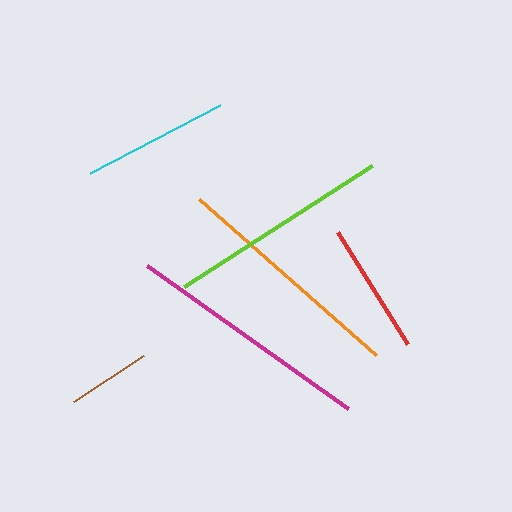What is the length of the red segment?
The red segment is approximately 132 pixels long.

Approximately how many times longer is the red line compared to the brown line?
The red line is approximately 1.6 times the length of the brown line.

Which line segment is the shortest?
The brown line is the shortest at approximately 84 pixels.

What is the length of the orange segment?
The orange segment is approximately 236 pixels long.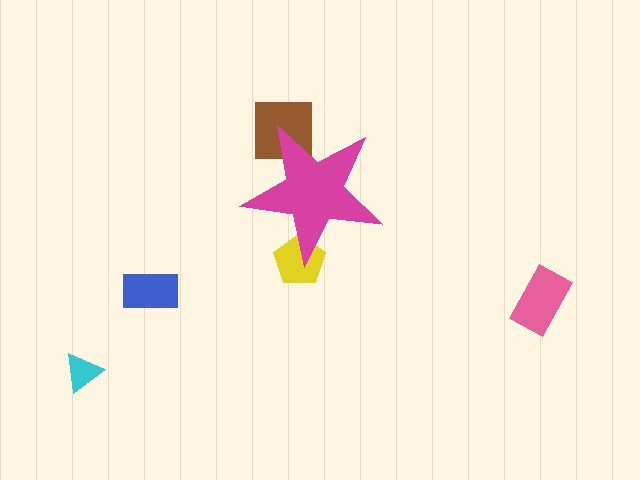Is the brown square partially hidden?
Yes, the brown square is partially hidden behind the magenta star.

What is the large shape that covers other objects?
A magenta star.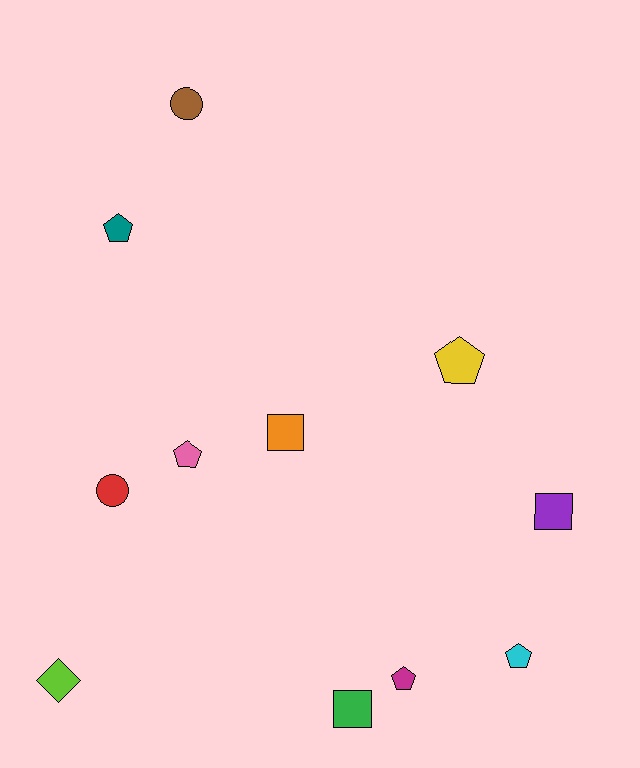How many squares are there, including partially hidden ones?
There are 3 squares.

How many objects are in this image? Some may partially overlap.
There are 11 objects.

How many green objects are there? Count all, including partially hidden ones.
There is 1 green object.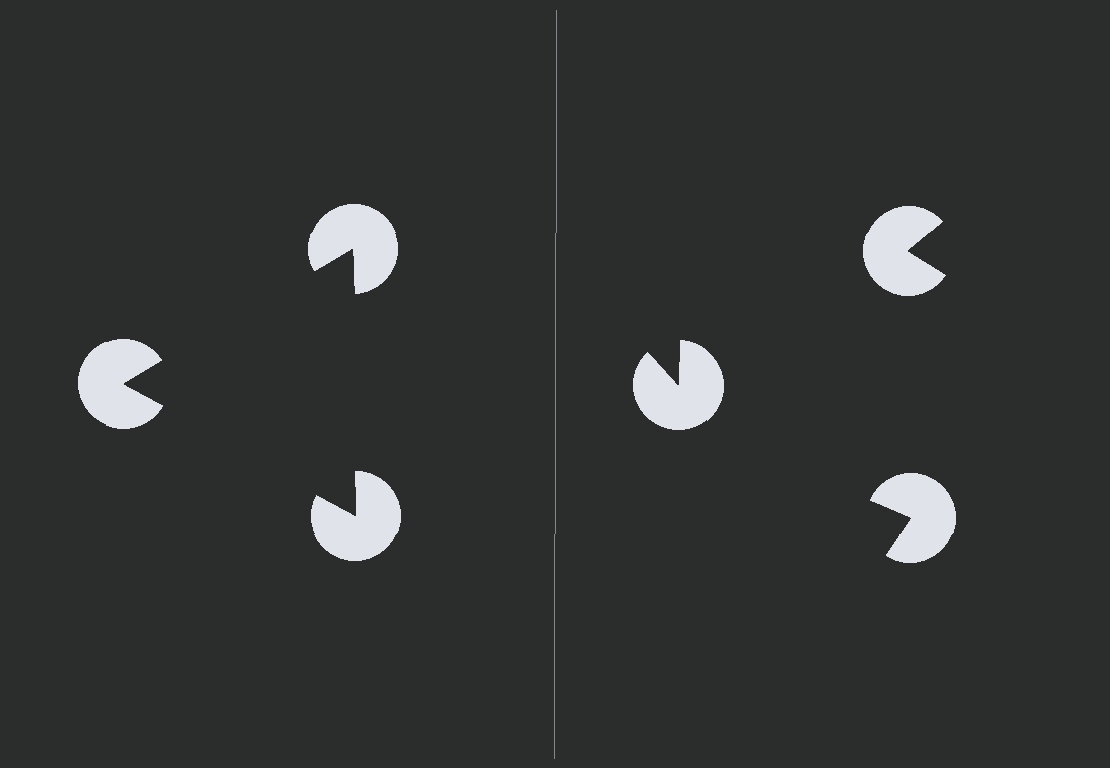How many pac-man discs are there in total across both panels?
6 — 3 on each side.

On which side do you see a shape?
An illusory triangle appears on the left side. On the right side the wedge cuts are rotated, so no coherent shape forms.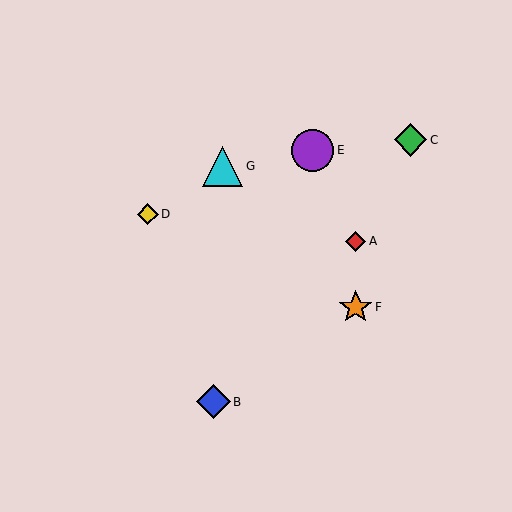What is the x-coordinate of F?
Object F is at x≈356.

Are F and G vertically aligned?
No, F is at x≈356 and G is at x≈223.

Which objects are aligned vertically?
Objects A, F are aligned vertically.